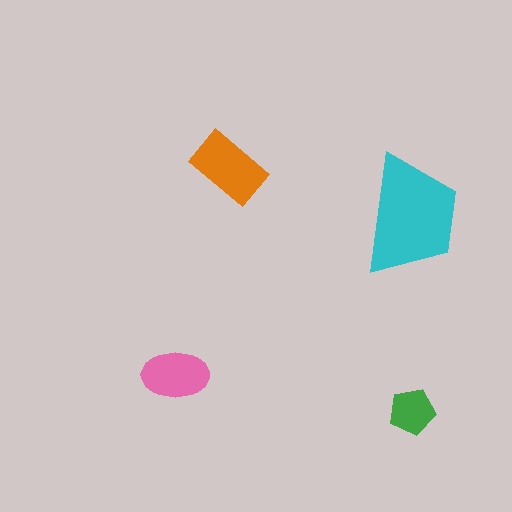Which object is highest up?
The orange rectangle is topmost.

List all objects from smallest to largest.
The green pentagon, the pink ellipse, the orange rectangle, the cyan trapezoid.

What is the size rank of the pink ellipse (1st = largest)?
3rd.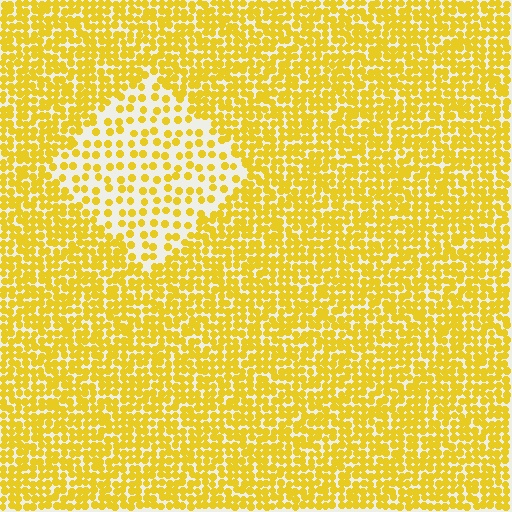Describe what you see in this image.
The image contains small yellow elements arranged at two different densities. A diamond-shaped region is visible where the elements are less densely packed than the surrounding area.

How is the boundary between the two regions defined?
The boundary is defined by a change in element density (approximately 2.3x ratio). All elements are the same color, size, and shape.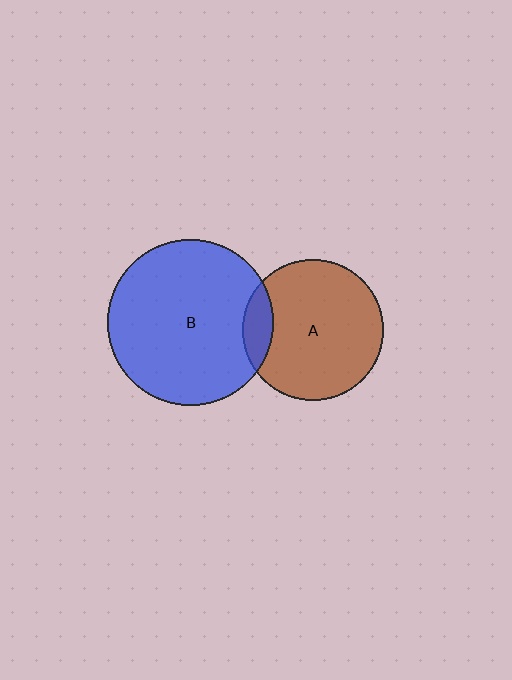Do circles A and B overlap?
Yes.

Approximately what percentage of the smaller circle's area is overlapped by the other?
Approximately 10%.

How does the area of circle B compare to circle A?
Approximately 1.4 times.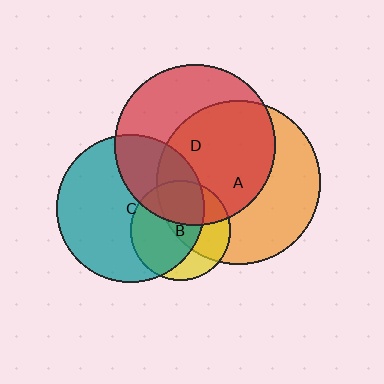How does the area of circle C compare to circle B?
Approximately 2.2 times.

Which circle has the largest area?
Circle A (orange).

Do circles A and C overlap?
Yes.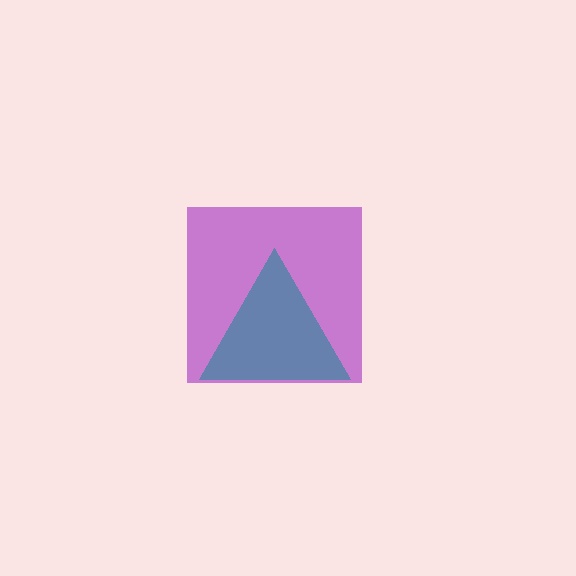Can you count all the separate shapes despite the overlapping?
Yes, there are 2 separate shapes.